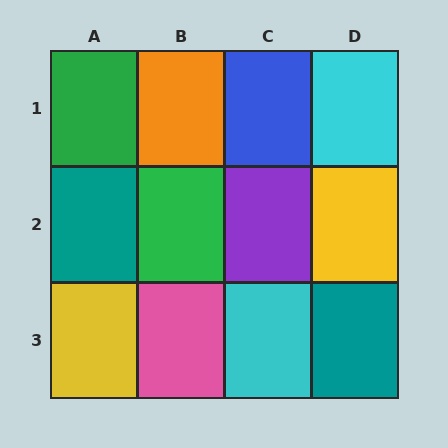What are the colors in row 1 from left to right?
Green, orange, blue, cyan.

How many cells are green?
2 cells are green.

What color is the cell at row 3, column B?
Pink.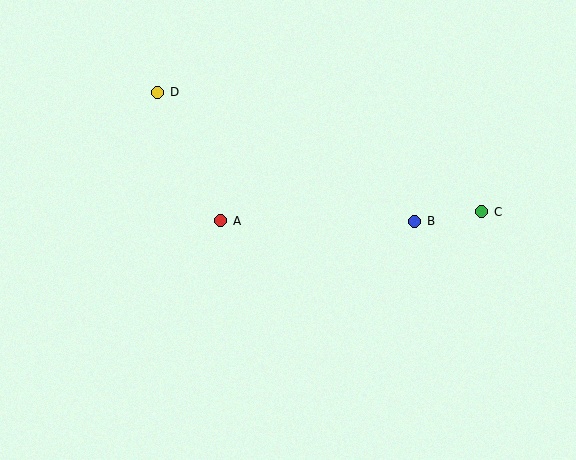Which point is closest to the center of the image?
Point A at (221, 221) is closest to the center.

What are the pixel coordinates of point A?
Point A is at (221, 221).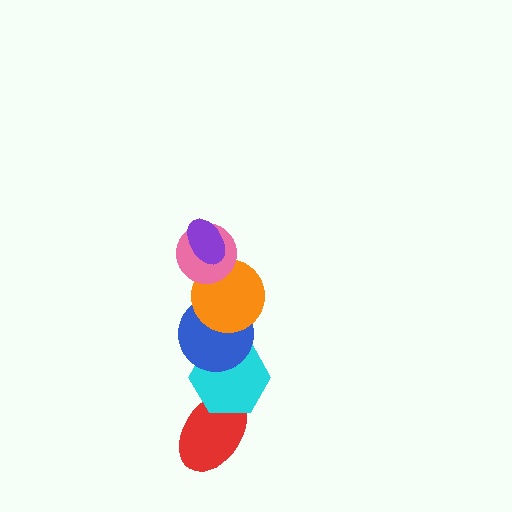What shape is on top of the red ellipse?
The cyan hexagon is on top of the red ellipse.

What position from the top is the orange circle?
The orange circle is 3rd from the top.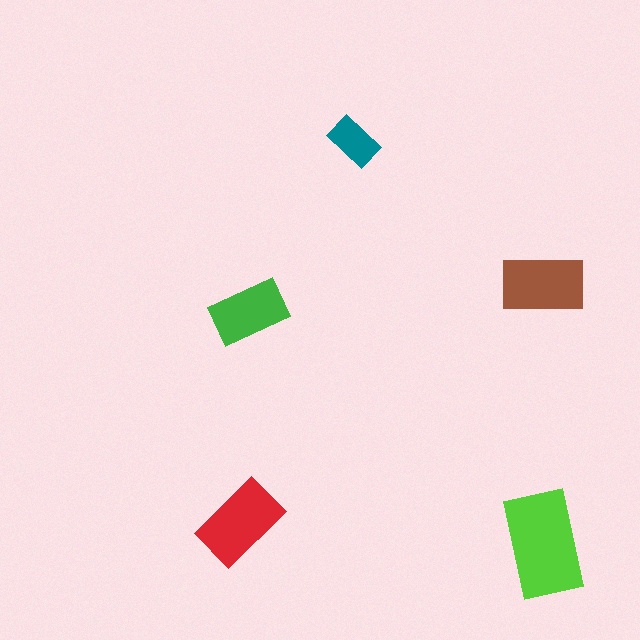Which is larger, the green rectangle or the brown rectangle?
The brown one.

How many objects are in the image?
There are 5 objects in the image.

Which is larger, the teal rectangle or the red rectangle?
The red one.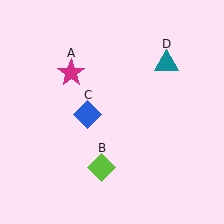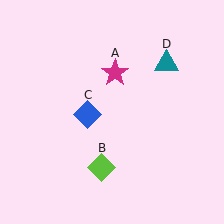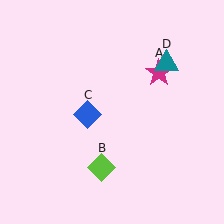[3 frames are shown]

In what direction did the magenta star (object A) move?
The magenta star (object A) moved right.